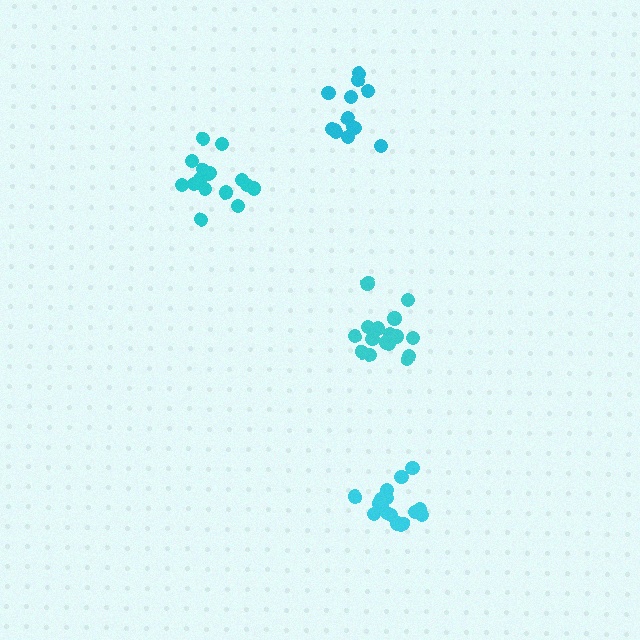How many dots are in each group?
Group 1: 17 dots, Group 2: 16 dots, Group 3: 13 dots, Group 4: 17 dots (63 total).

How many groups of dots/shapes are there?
There are 4 groups.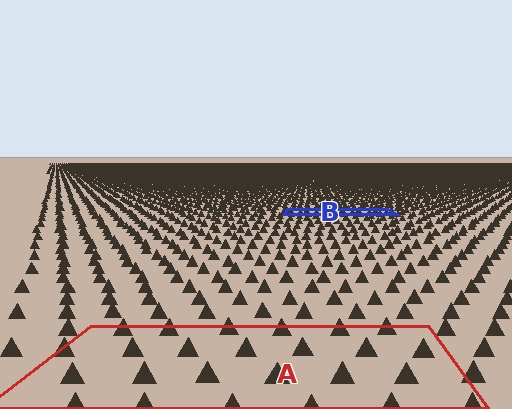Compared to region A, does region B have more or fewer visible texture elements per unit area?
Region B has more texture elements per unit area — they are packed more densely because it is farther away.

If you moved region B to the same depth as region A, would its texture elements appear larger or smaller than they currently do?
They would appear larger. At a closer depth, the same texture elements are projected at a bigger on-screen size.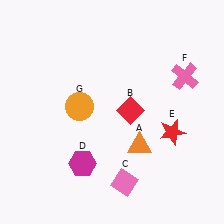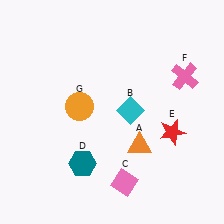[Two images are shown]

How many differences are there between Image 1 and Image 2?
There are 2 differences between the two images.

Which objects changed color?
B changed from red to cyan. D changed from magenta to teal.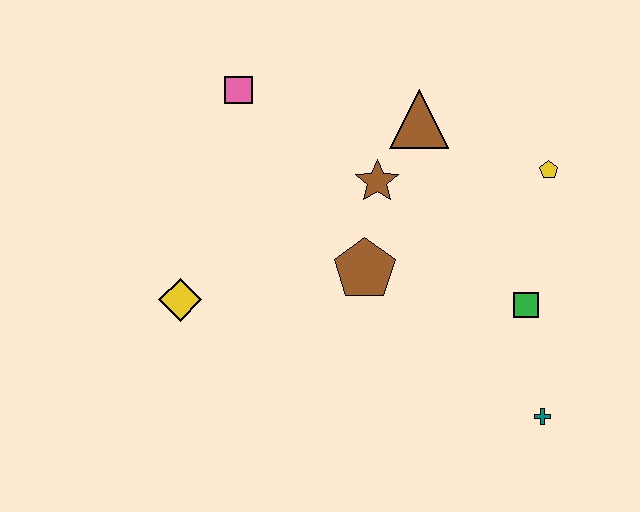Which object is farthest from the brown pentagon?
The teal cross is farthest from the brown pentagon.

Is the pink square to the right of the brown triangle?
No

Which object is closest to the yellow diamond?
The brown pentagon is closest to the yellow diamond.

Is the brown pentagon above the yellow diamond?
Yes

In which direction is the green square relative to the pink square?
The green square is to the right of the pink square.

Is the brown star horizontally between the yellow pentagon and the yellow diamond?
Yes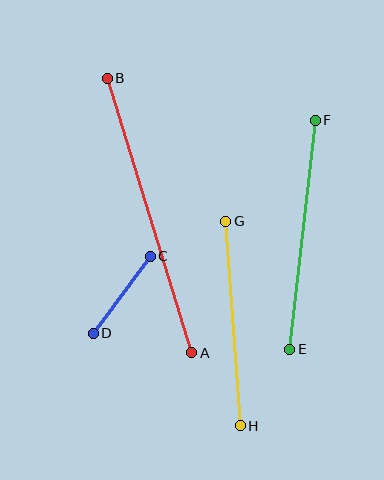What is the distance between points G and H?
The distance is approximately 205 pixels.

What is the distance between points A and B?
The distance is approximately 287 pixels.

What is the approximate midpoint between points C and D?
The midpoint is at approximately (122, 295) pixels.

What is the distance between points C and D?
The distance is approximately 96 pixels.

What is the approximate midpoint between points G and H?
The midpoint is at approximately (233, 324) pixels.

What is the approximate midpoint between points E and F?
The midpoint is at approximately (303, 235) pixels.